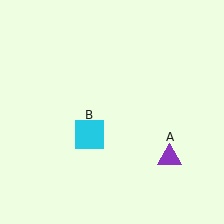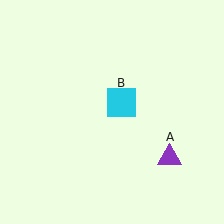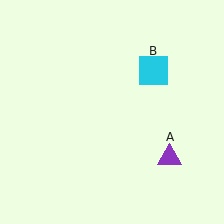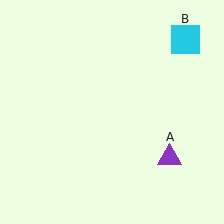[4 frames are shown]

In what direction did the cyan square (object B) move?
The cyan square (object B) moved up and to the right.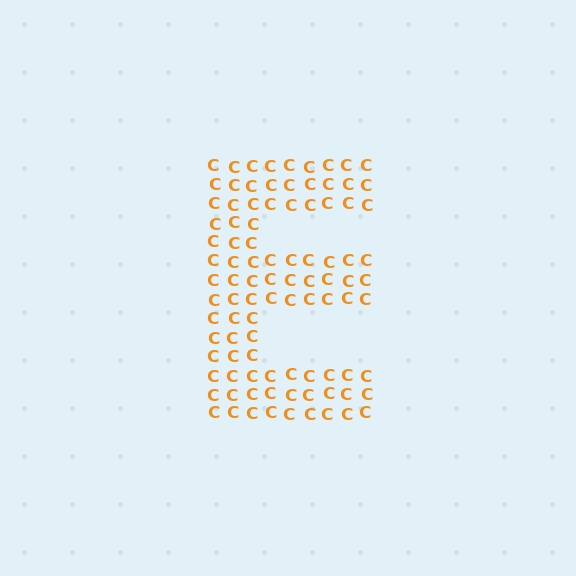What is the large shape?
The large shape is the letter E.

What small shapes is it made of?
It is made of small letter C's.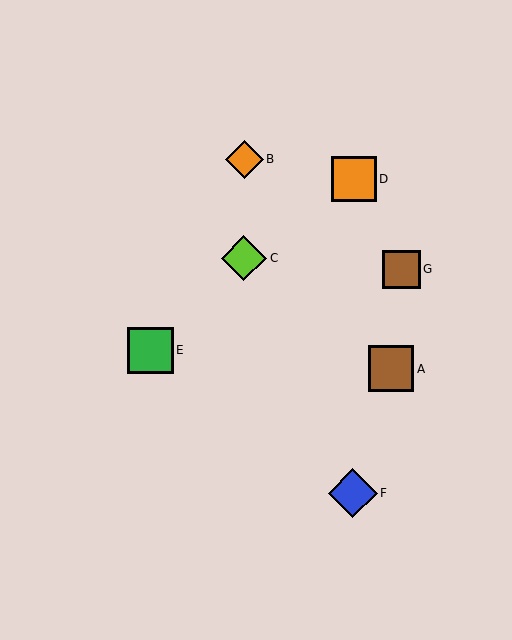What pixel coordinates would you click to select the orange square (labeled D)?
Click at (354, 179) to select the orange square D.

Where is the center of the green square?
The center of the green square is at (150, 350).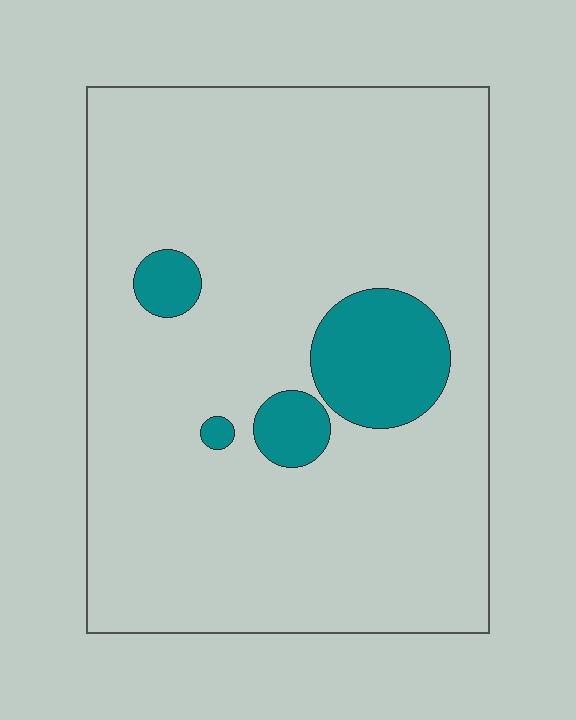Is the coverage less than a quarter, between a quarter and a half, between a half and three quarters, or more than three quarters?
Less than a quarter.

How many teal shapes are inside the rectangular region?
4.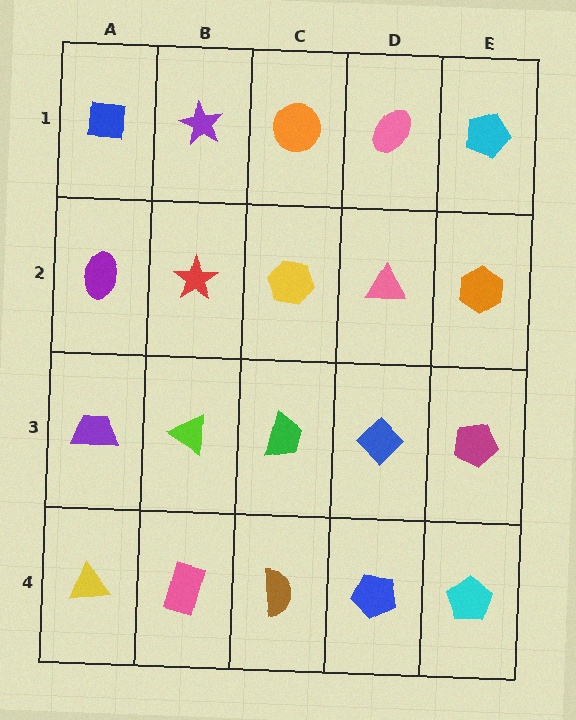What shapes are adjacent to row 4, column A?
A purple trapezoid (row 3, column A), a pink rectangle (row 4, column B).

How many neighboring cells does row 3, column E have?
3.